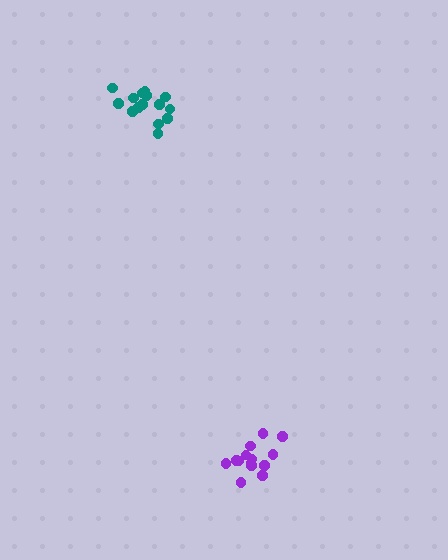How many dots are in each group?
Group 1: 15 dots, Group 2: 14 dots (29 total).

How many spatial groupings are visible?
There are 2 spatial groupings.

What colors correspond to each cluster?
The clusters are colored: teal, purple.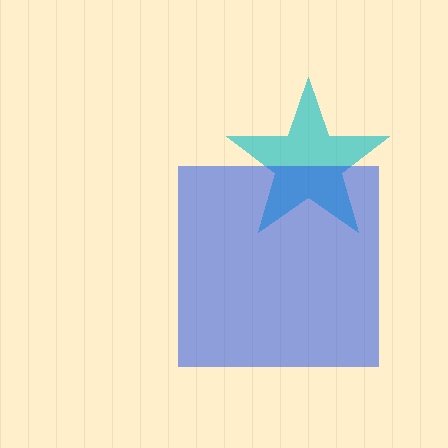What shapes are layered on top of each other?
The layered shapes are: a cyan star, a blue square.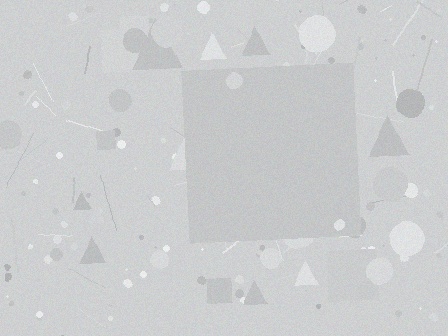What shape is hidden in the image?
A square is hidden in the image.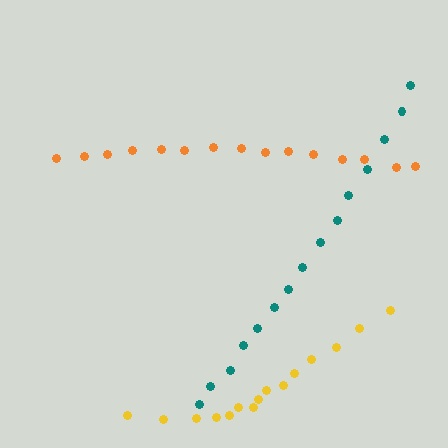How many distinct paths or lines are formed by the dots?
There are 3 distinct paths.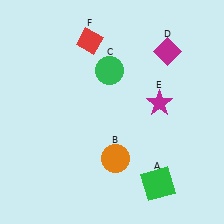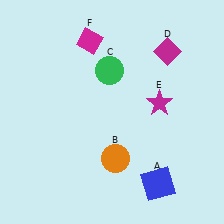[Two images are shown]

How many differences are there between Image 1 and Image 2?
There are 2 differences between the two images.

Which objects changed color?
A changed from green to blue. F changed from red to magenta.